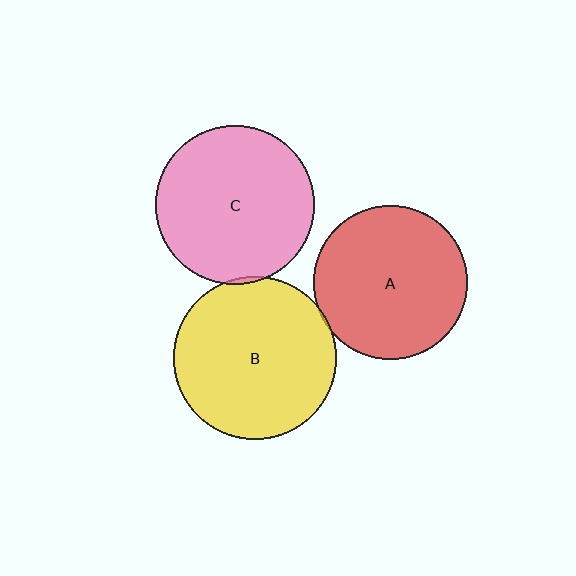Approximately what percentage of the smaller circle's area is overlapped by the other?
Approximately 5%.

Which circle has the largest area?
Circle B (yellow).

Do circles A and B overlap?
Yes.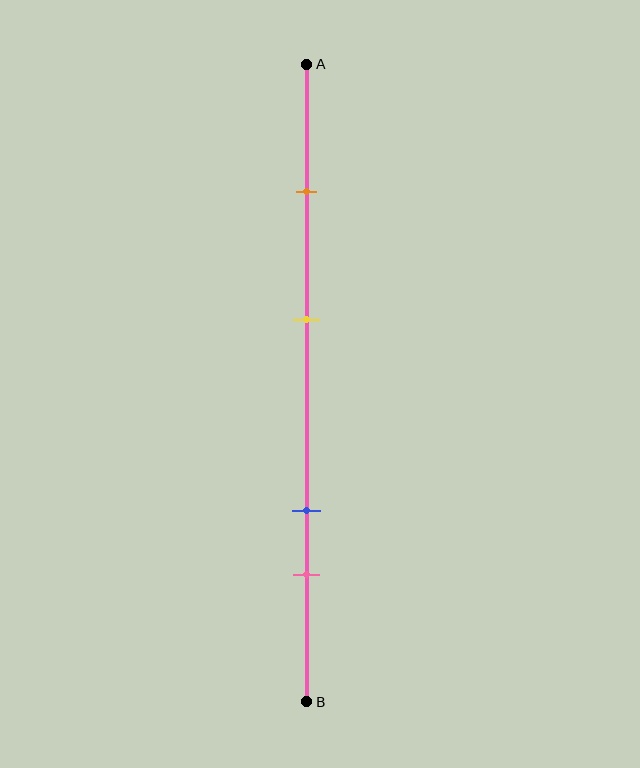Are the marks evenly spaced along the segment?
No, the marks are not evenly spaced.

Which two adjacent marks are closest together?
The blue and pink marks are the closest adjacent pair.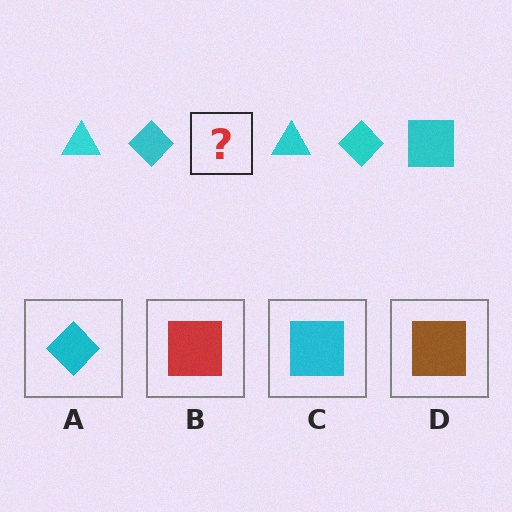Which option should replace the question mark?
Option C.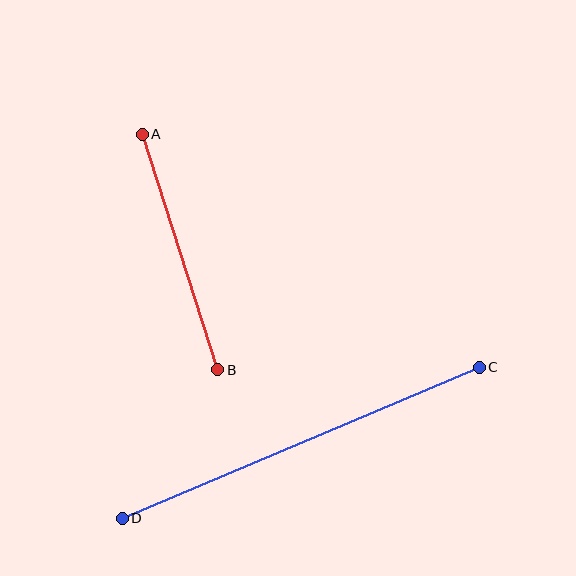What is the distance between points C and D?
The distance is approximately 388 pixels.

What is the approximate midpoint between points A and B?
The midpoint is at approximately (180, 252) pixels.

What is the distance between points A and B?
The distance is approximately 248 pixels.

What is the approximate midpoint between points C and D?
The midpoint is at approximately (301, 443) pixels.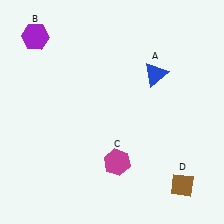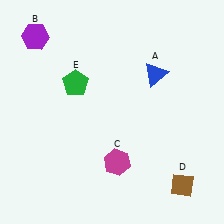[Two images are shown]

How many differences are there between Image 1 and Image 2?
There is 1 difference between the two images.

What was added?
A green pentagon (E) was added in Image 2.